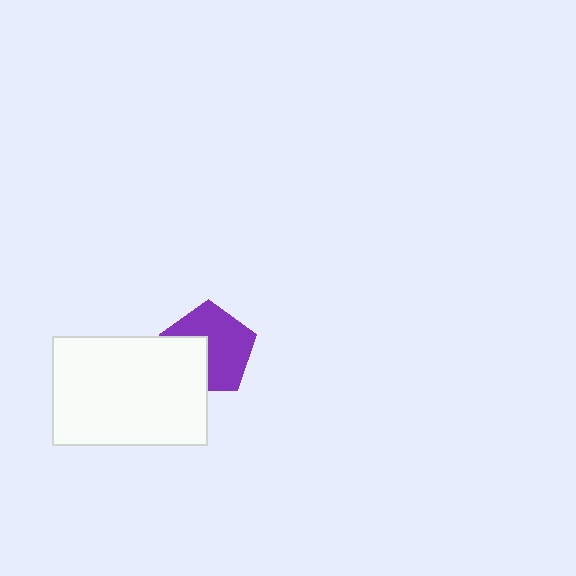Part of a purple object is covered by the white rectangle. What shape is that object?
It is a pentagon.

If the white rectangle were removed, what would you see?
You would see the complete purple pentagon.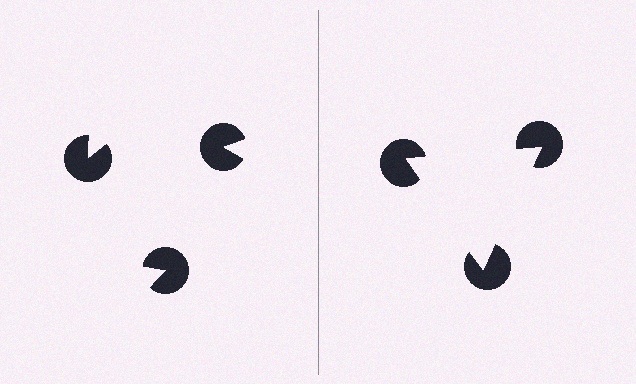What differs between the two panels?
The pac-man discs are positioned identically on both sides; only the wedge orientations differ. On the right they align to a triangle; on the left they are misaligned.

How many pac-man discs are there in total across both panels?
6 — 3 on each side.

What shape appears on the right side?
An illusory triangle.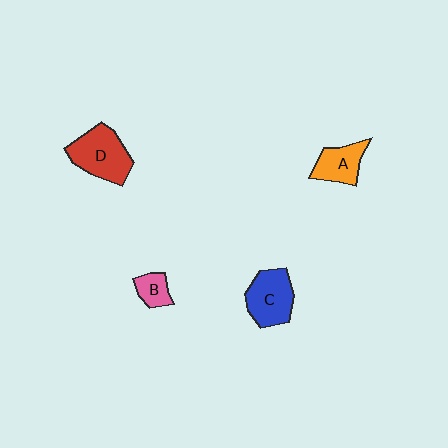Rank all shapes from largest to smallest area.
From largest to smallest: D (red), C (blue), A (orange), B (pink).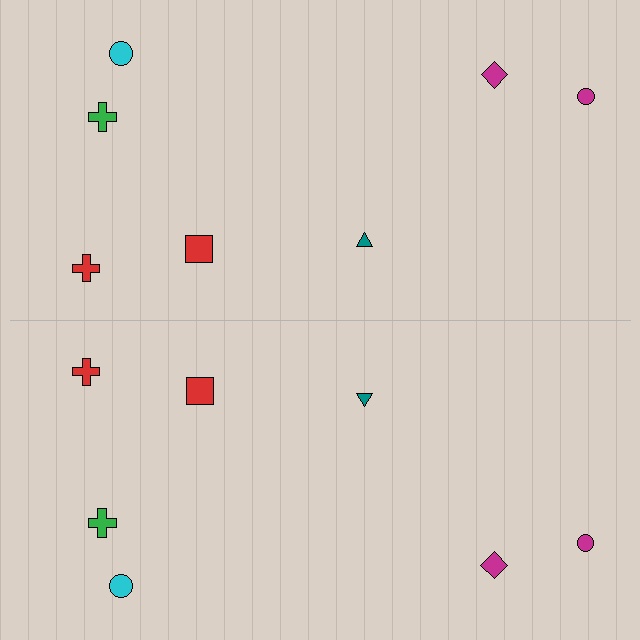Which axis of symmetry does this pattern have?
The pattern has a horizontal axis of symmetry running through the center of the image.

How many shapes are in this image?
There are 14 shapes in this image.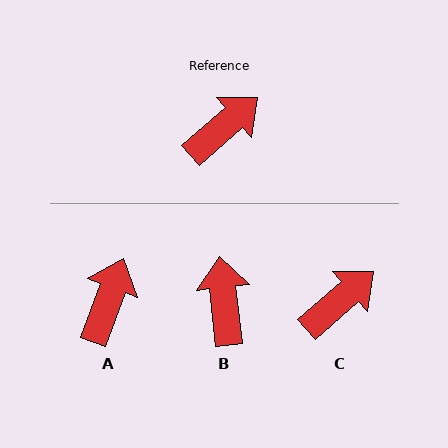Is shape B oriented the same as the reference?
No, it is off by about 55 degrees.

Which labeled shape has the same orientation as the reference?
C.